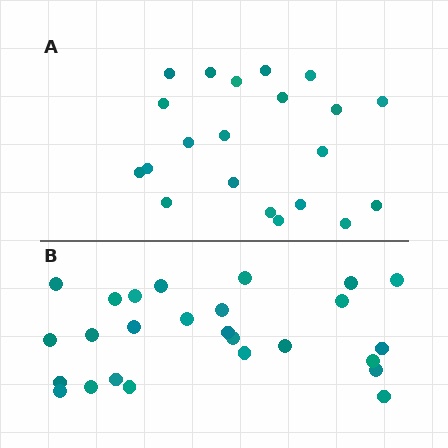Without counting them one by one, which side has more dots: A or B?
Region B (the bottom region) has more dots.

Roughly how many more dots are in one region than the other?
Region B has about 5 more dots than region A.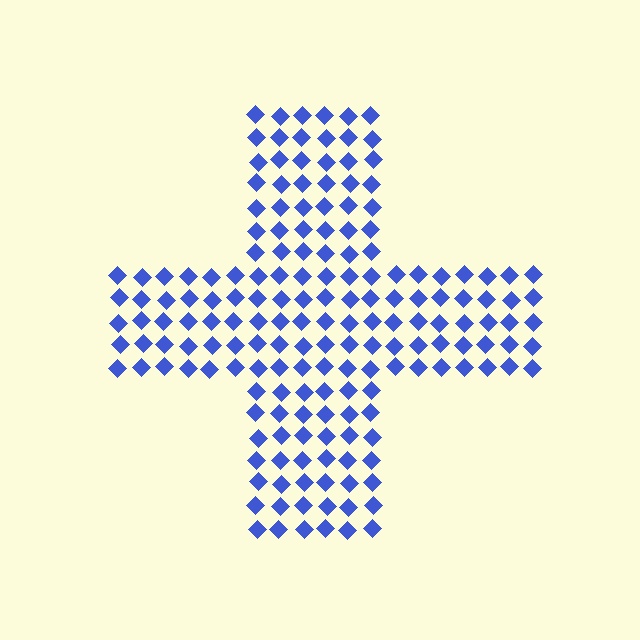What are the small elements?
The small elements are diamonds.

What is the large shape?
The large shape is a cross.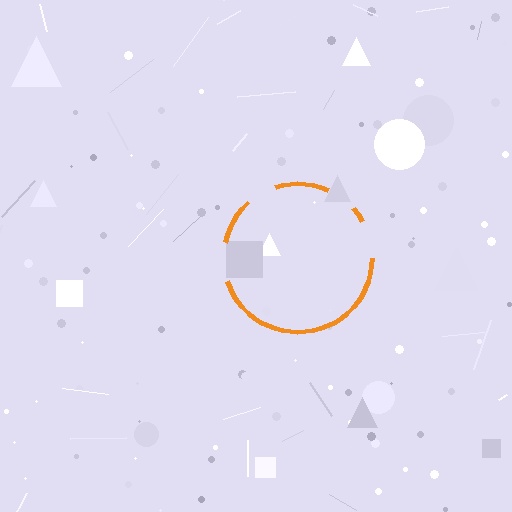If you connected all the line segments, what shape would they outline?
They would outline a circle.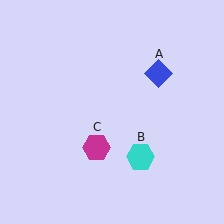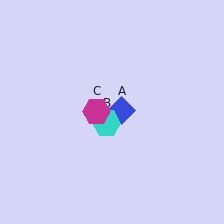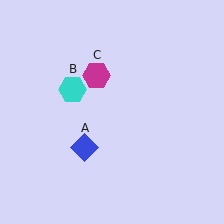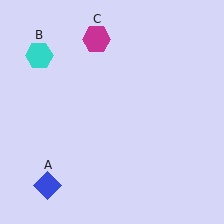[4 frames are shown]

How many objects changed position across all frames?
3 objects changed position: blue diamond (object A), cyan hexagon (object B), magenta hexagon (object C).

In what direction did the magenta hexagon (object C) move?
The magenta hexagon (object C) moved up.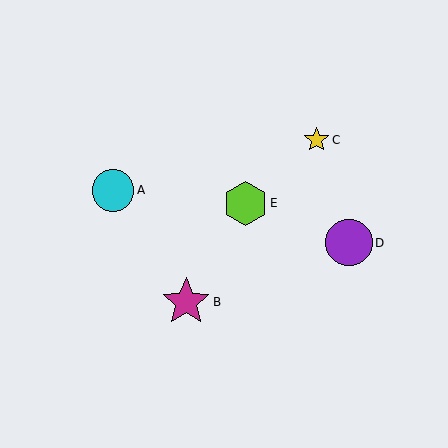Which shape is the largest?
The magenta star (labeled B) is the largest.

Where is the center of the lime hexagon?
The center of the lime hexagon is at (245, 203).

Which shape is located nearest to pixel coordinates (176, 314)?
The magenta star (labeled B) at (186, 302) is nearest to that location.